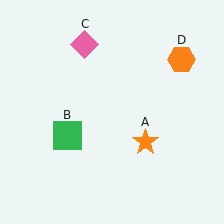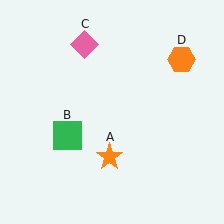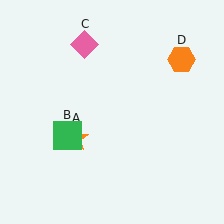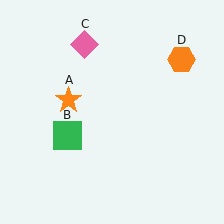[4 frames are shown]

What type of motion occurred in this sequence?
The orange star (object A) rotated clockwise around the center of the scene.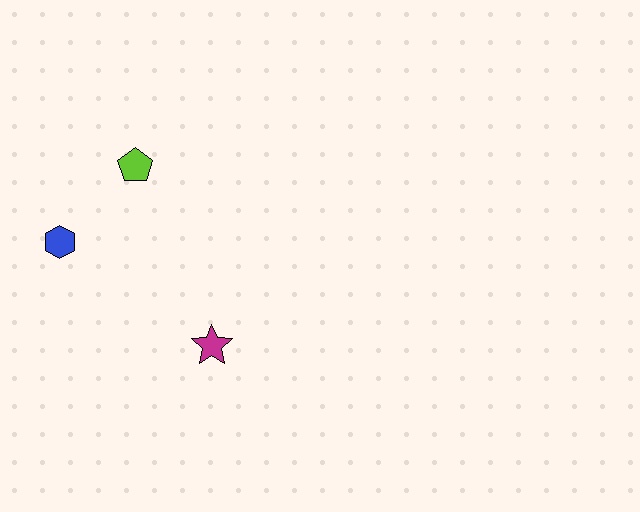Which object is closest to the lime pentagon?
The blue hexagon is closest to the lime pentagon.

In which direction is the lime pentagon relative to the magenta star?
The lime pentagon is above the magenta star.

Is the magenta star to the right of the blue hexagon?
Yes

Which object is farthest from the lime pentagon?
The magenta star is farthest from the lime pentagon.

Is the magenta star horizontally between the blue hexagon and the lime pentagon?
No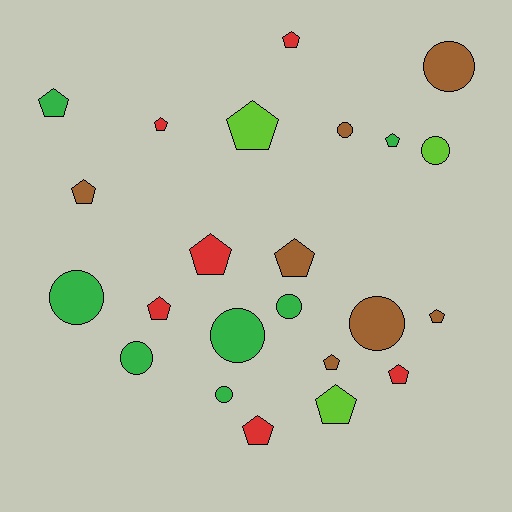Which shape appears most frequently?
Pentagon, with 14 objects.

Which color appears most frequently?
Brown, with 7 objects.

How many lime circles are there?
There is 1 lime circle.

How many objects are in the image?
There are 23 objects.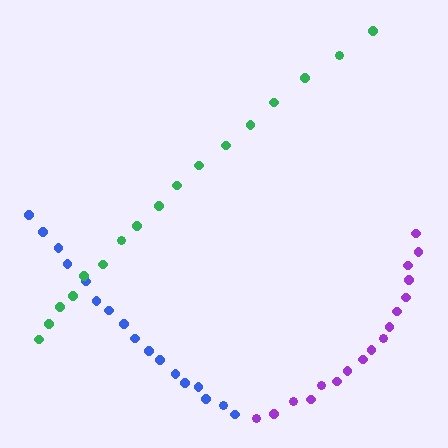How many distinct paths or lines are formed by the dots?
There are 3 distinct paths.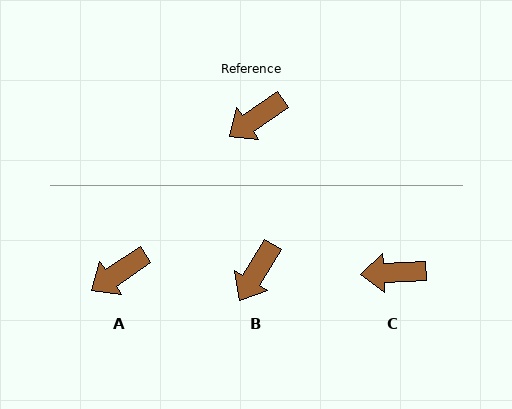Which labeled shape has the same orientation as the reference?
A.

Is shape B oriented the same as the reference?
No, it is off by about 24 degrees.